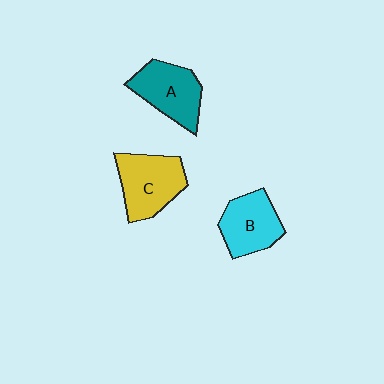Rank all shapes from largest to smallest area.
From largest to smallest: C (yellow), A (teal), B (cyan).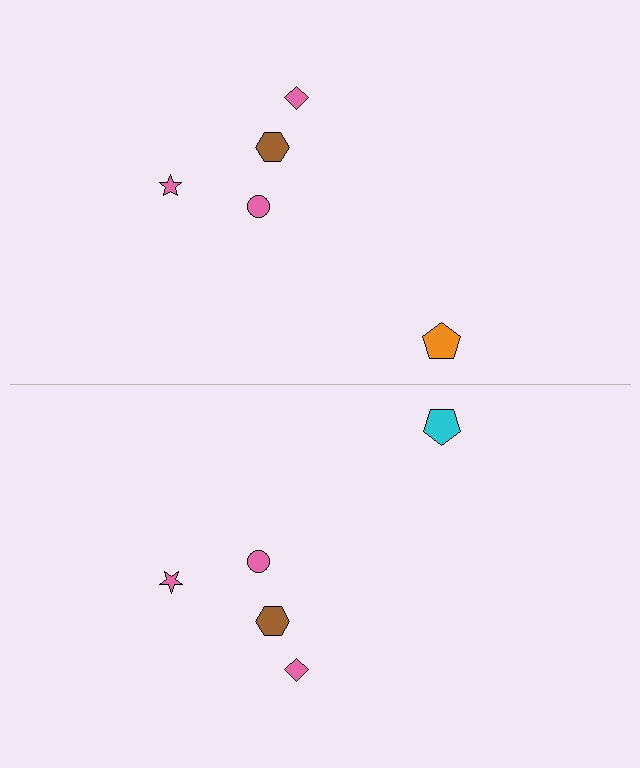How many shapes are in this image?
There are 10 shapes in this image.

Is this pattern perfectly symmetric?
No, the pattern is not perfectly symmetric. The cyan pentagon on the bottom side breaks the symmetry — its mirror counterpart is orange.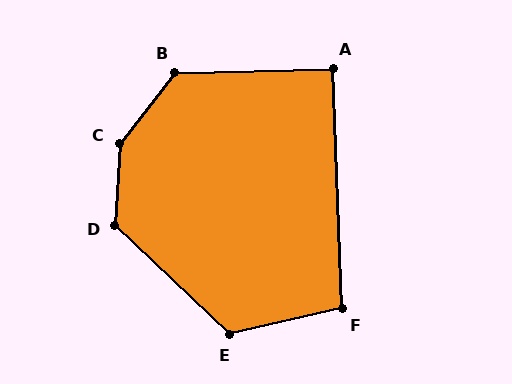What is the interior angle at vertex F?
Approximately 101 degrees (obtuse).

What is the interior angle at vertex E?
Approximately 123 degrees (obtuse).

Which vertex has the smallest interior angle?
A, at approximately 91 degrees.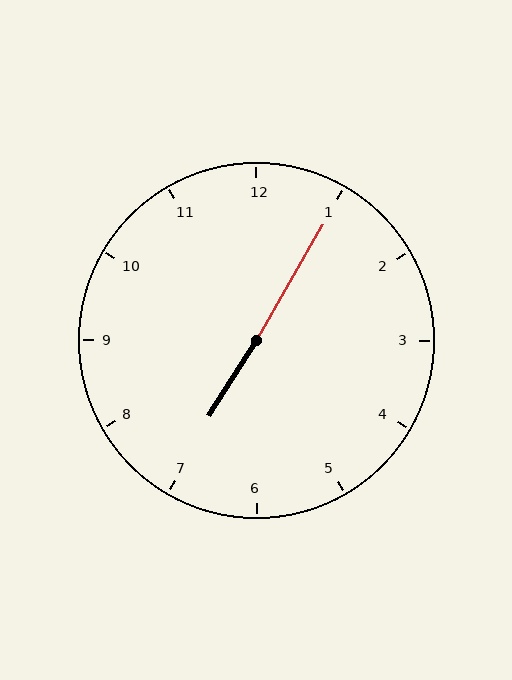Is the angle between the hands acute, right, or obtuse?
It is obtuse.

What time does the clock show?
7:05.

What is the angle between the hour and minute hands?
Approximately 178 degrees.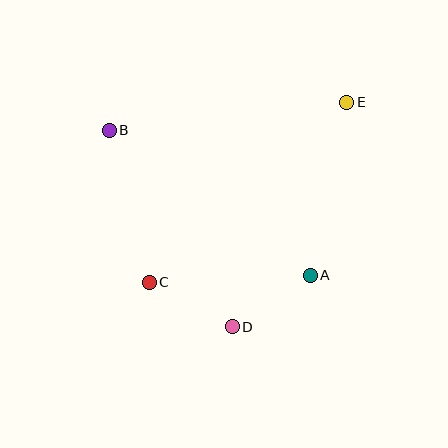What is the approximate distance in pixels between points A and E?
The distance between A and E is approximately 177 pixels.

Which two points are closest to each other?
Points A and D are closest to each other.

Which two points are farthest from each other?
Points C and E are farthest from each other.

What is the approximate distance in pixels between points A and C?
The distance between A and C is approximately 161 pixels.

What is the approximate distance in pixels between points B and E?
The distance between B and E is approximately 239 pixels.